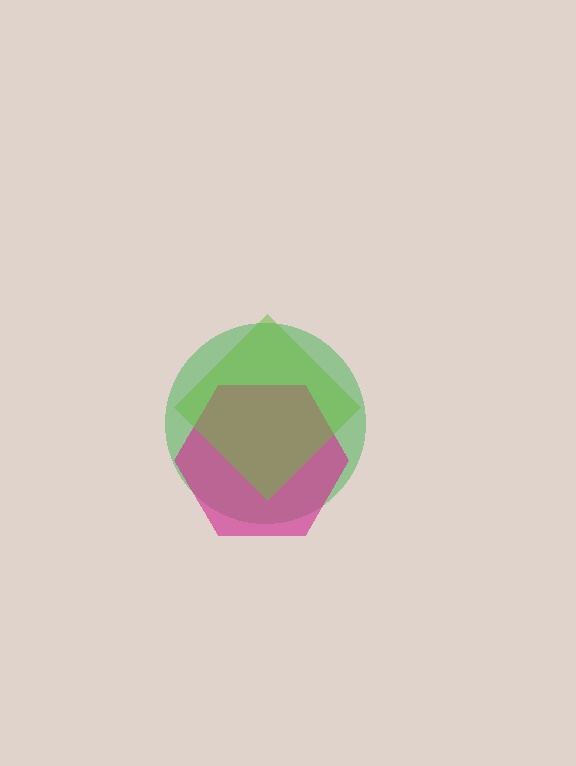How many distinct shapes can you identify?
There are 3 distinct shapes: a green circle, a magenta hexagon, a lime diamond.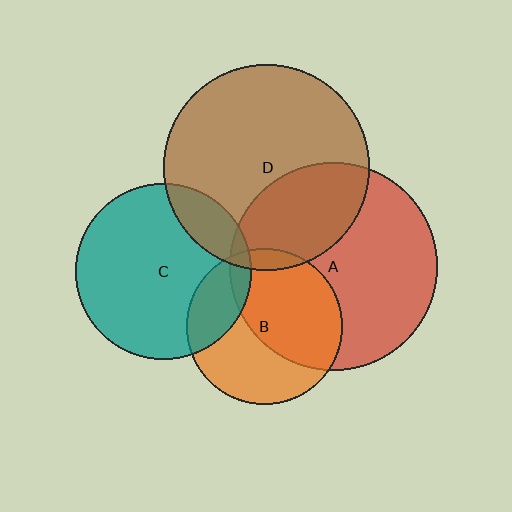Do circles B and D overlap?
Yes.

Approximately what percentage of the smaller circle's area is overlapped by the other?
Approximately 5%.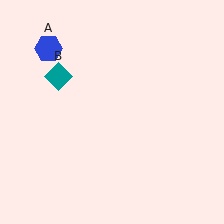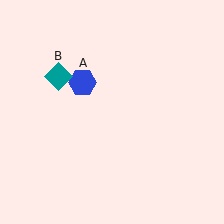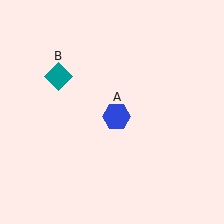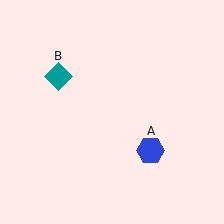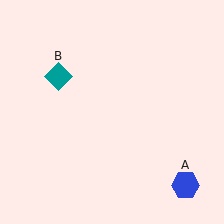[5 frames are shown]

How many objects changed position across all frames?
1 object changed position: blue hexagon (object A).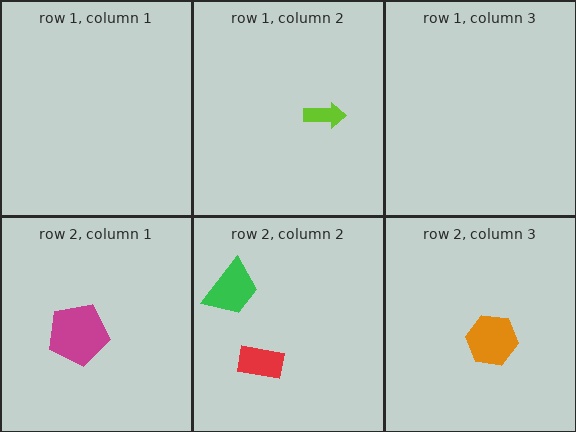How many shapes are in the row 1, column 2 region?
1.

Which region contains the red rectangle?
The row 2, column 2 region.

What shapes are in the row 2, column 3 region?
The orange hexagon.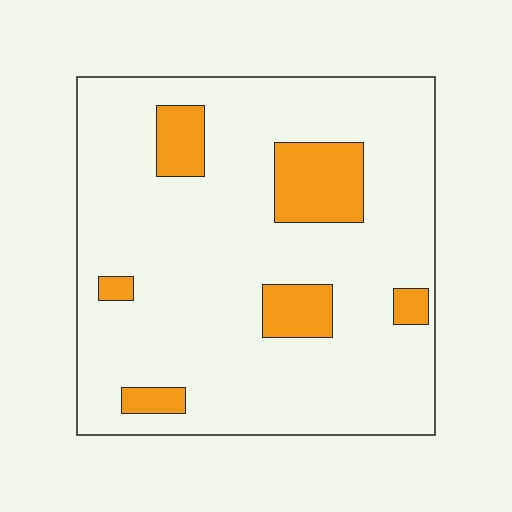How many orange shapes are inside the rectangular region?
6.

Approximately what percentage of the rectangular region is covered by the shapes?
Approximately 15%.